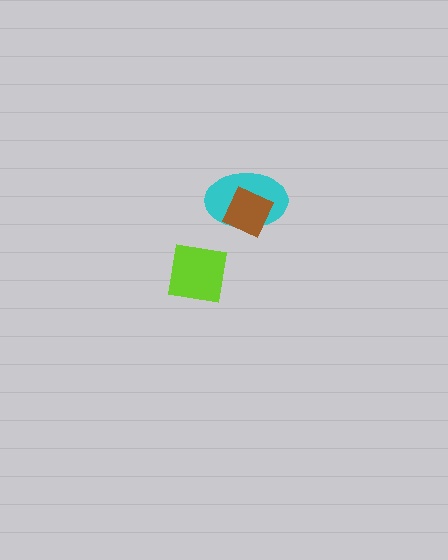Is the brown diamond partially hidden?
No, no other shape covers it.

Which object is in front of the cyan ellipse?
The brown diamond is in front of the cyan ellipse.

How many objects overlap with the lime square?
0 objects overlap with the lime square.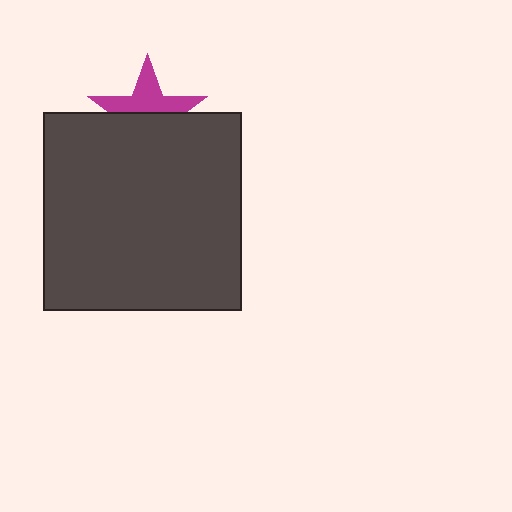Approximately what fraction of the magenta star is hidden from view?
Roughly 53% of the magenta star is hidden behind the dark gray square.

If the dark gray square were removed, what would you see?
You would see the complete magenta star.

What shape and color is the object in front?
The object in front is a dark gray square.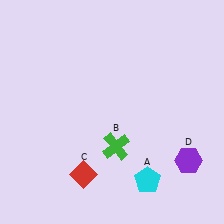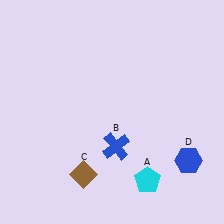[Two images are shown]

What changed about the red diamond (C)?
In Image 1, C is red. In Image 2, it changed to brown.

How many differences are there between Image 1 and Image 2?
There are 3 differences between the two images.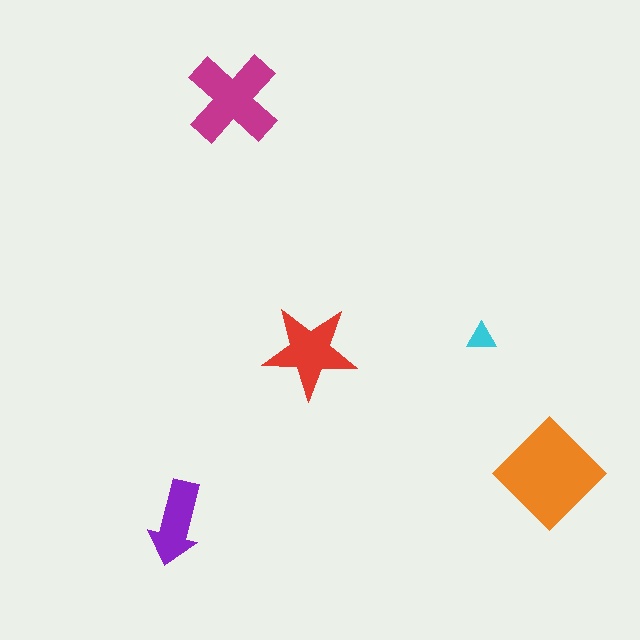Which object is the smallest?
The cyan triangle.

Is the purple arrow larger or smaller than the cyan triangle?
Larger.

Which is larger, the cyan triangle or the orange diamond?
The orange diamond.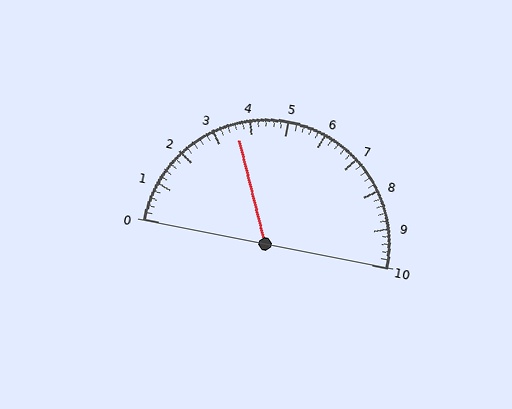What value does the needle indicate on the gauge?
The needle indicates approximately 3.6.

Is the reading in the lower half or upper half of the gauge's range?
The reading is in the lower half of the range (0 to 10).